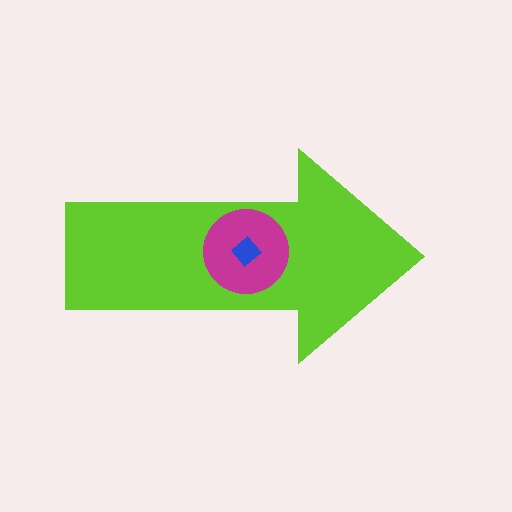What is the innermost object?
The blue diamond.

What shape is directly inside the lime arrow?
The magenta circle.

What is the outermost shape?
The lime arrow.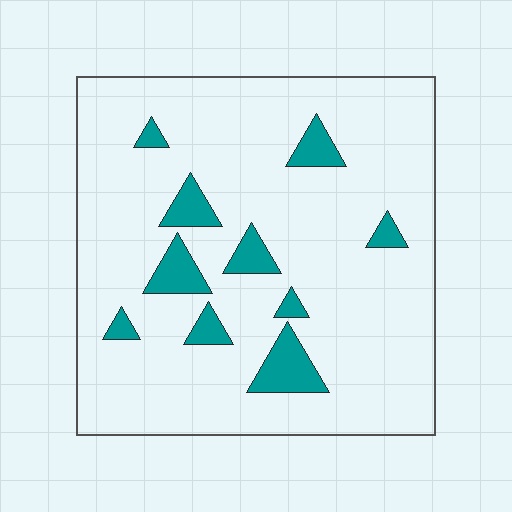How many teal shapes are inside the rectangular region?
10.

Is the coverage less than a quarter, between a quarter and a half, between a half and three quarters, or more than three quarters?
Less than a quarter.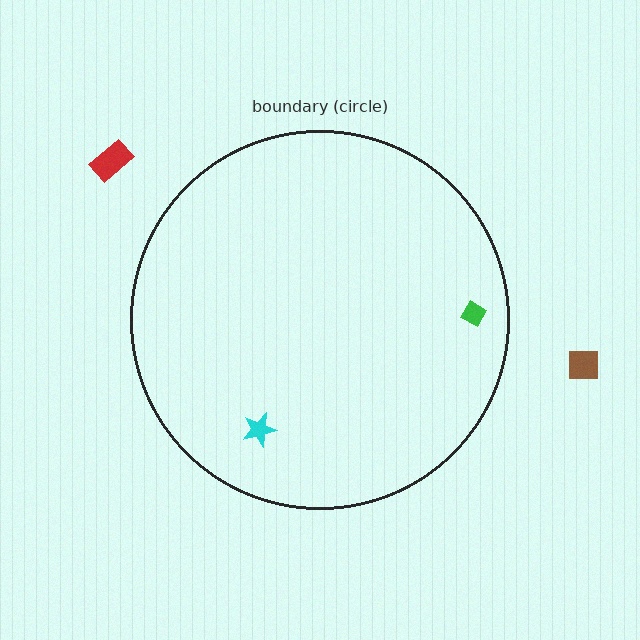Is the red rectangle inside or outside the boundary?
Outside.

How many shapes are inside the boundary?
2 inside, 2 outside.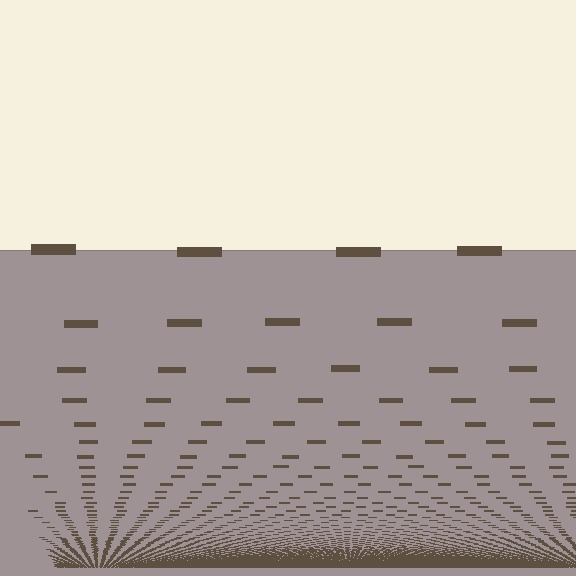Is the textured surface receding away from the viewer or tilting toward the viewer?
The surface appears to tilt toward the viewer. Texture elements get larger and sparser toward the top.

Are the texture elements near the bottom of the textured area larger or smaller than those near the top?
Smaller. The gradient is inverted — elements near the bottom are smaller and denser.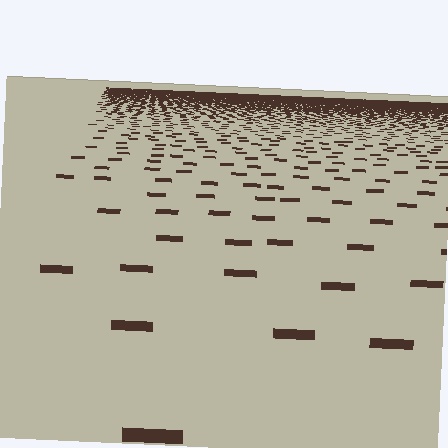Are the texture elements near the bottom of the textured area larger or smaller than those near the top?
Larger. Near the bottom, elements are closer to the viewer and appear at a bigger on-screen size.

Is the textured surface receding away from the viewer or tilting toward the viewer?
The surface is receding away from the viewer. Texture elements get smaller and denser toward the top.